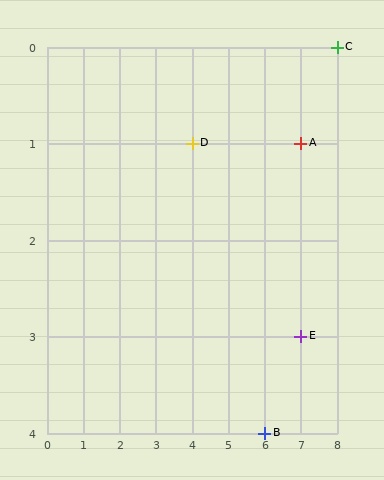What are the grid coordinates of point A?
Point A is at grid coordinates (7, 1).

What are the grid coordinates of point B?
Point B is at grid coordinates (6, 4).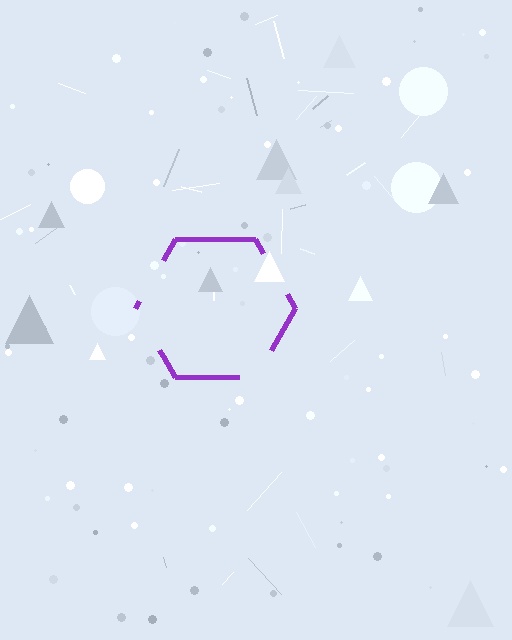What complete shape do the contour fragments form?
The contour fragments form a hexagon.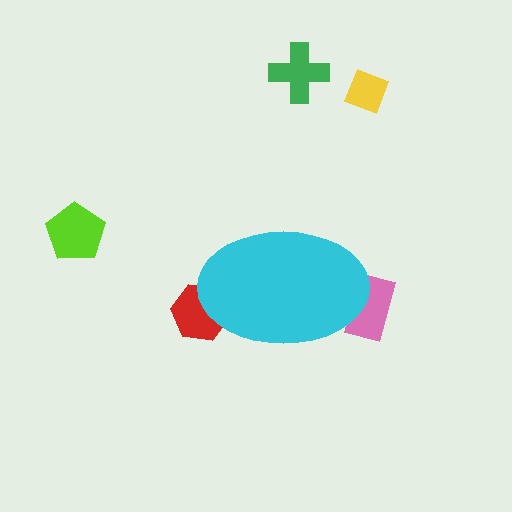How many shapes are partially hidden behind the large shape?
2 shapes are partially hidden.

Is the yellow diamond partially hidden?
No, the yellow diamond is fully visible.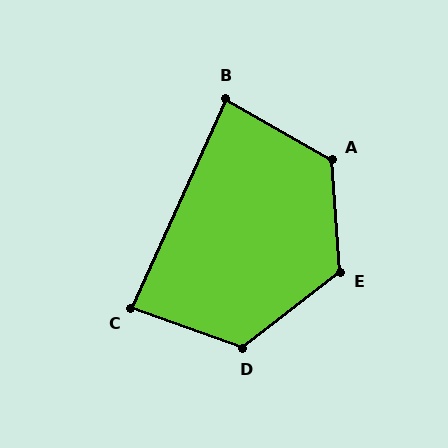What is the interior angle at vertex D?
Approximately 123 degrees (obtuse).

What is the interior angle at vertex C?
Approximately 85 degrees (approximately right).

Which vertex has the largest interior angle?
E, at approximately 124 degrees.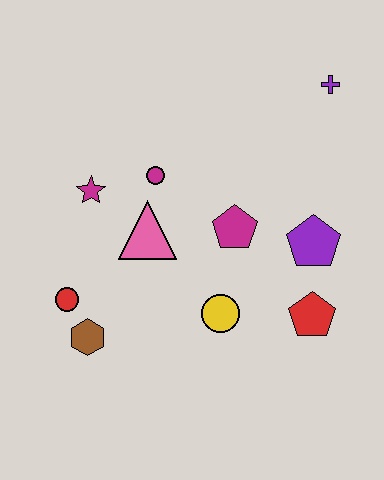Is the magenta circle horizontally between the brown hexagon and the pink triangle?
No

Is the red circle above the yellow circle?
Yes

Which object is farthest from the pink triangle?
The purple cross is farthest from the pink triangle.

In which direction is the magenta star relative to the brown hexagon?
The magenta star is above the brown hexagon.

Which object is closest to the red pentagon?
The purple pentagon is closest to the red pentagon.